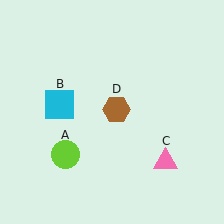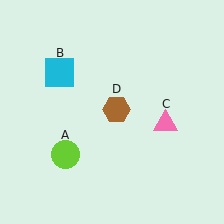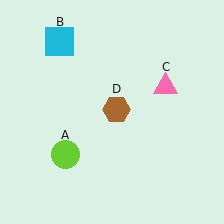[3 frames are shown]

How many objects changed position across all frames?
2 objects changed position: cyan square (object B), pink triangle (object C).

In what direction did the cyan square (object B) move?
The cyan square (object B) moved up.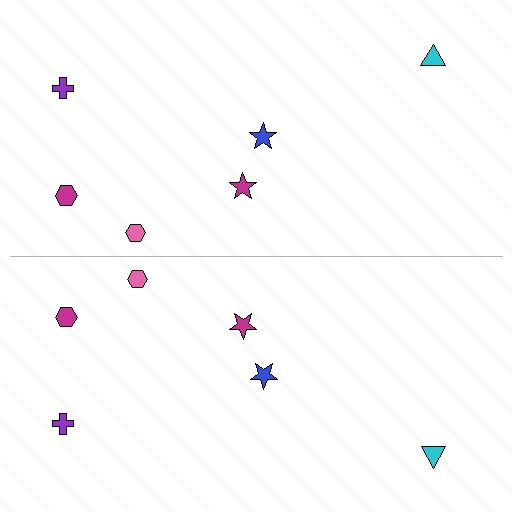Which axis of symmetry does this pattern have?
The pattern has a horizontal axis of symmetry running through the center of the image.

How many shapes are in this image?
There are 12 shapes in this image.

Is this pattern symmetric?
Yes, this pattern has bilateral (reflection) symmetry.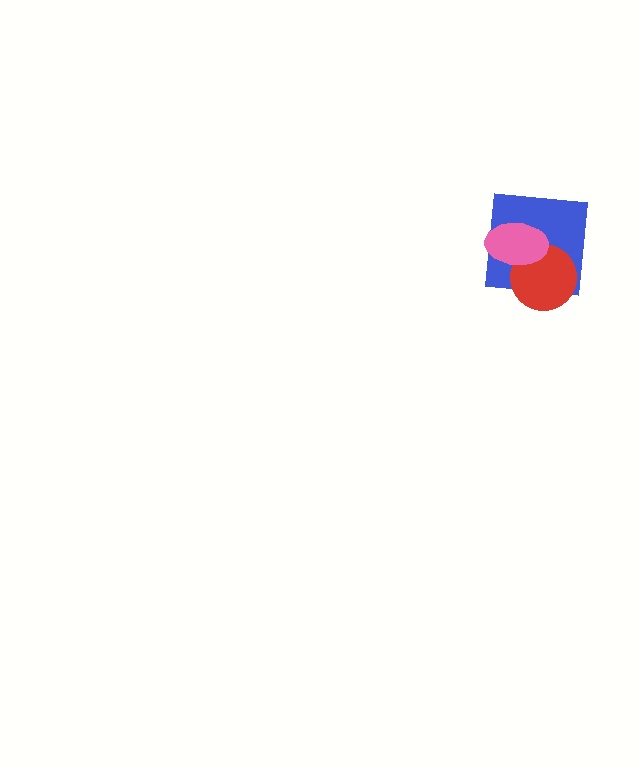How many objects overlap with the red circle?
2 objects overlap with the red circle.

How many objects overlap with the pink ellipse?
2 objects overlap with the pink ellipse.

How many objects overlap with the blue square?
2 objects overlap with the blue square.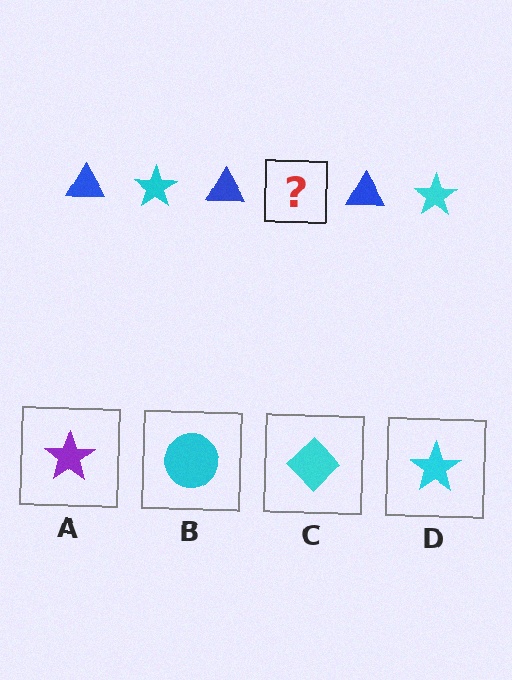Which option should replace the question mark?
Option D.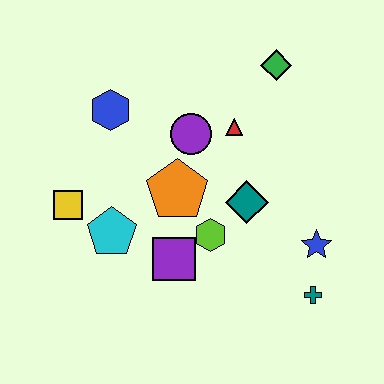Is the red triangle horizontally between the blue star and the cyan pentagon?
Yes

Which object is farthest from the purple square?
The green diamond is farthest from the purple square.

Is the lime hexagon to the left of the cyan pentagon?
No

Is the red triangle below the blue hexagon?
Yes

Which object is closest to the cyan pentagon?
The yellow square is closest to the cyan pentagon.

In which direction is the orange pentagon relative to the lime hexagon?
The orange pentagon is above the lime hexagon.